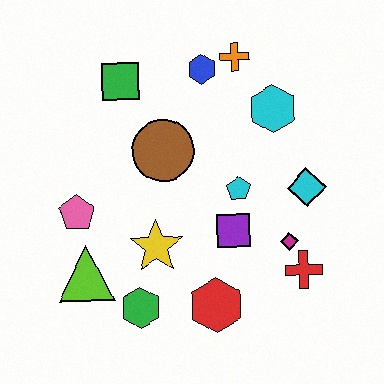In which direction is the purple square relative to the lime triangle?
The purple square is to the right of the lime triangle.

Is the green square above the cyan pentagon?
Yes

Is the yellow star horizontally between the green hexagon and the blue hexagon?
Yes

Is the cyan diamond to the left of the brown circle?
No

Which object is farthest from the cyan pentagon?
The lime triangle is farthest from the cyan pentagon.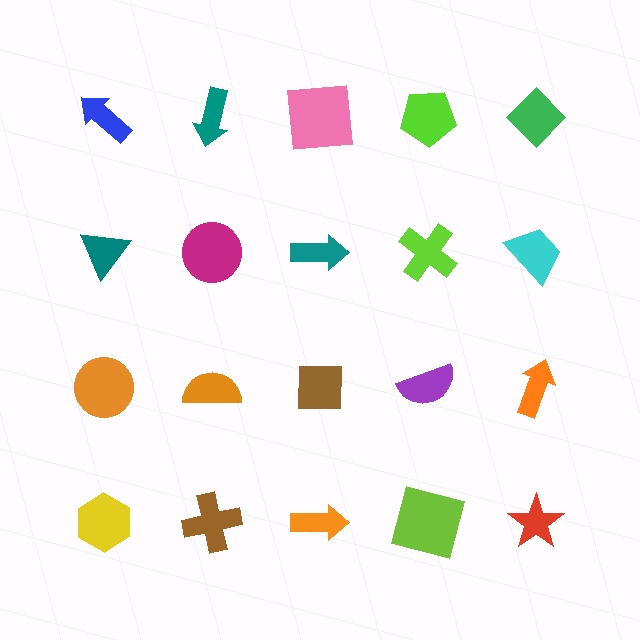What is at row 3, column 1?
An orange circle.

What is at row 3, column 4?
A purple semicircle.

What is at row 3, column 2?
An orange semicircle.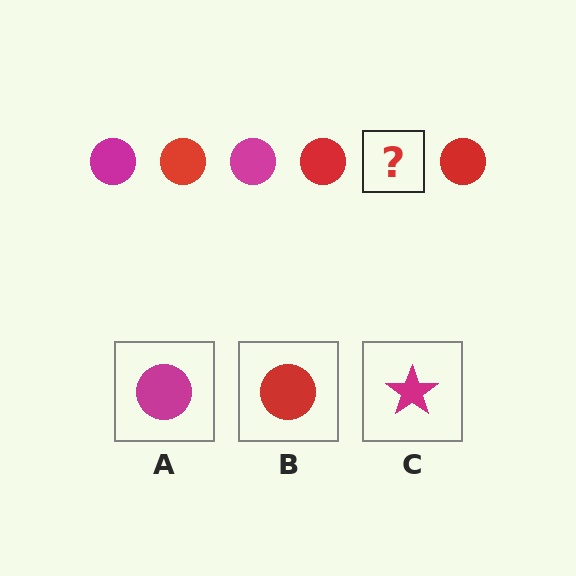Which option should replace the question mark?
Option A.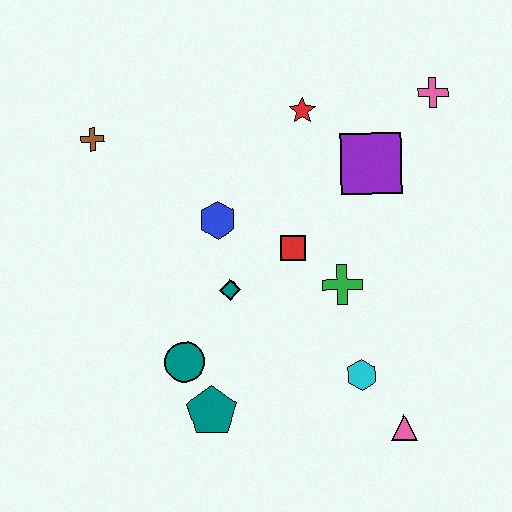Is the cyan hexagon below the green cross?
Yes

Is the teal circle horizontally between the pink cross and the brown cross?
Yes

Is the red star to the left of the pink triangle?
Yes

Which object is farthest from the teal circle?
The pink cross is farthest from the teal circle.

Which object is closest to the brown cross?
The blue hexagon is closest to the brown cross.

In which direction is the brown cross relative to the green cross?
The brown cross is to the left of the green cross.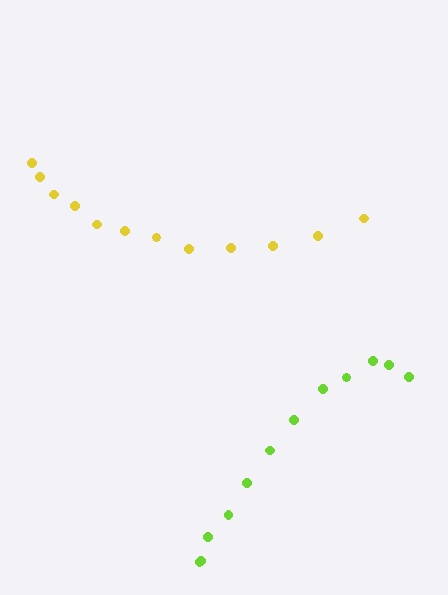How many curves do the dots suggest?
There are 2 distinct paths.